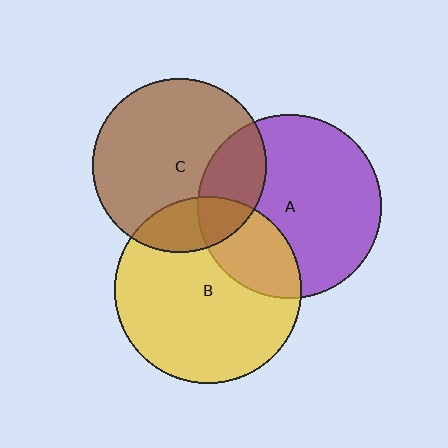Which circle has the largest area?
Circle B (yellow).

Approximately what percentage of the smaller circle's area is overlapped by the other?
Approximately 25%.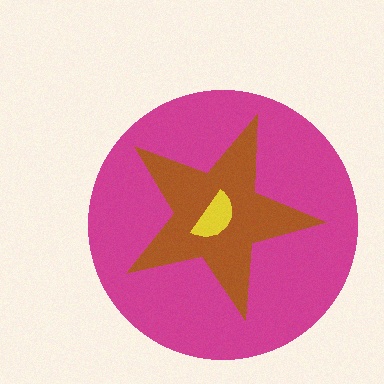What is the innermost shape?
The yellow semicircle.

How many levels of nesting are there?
3.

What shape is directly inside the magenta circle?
The brown star.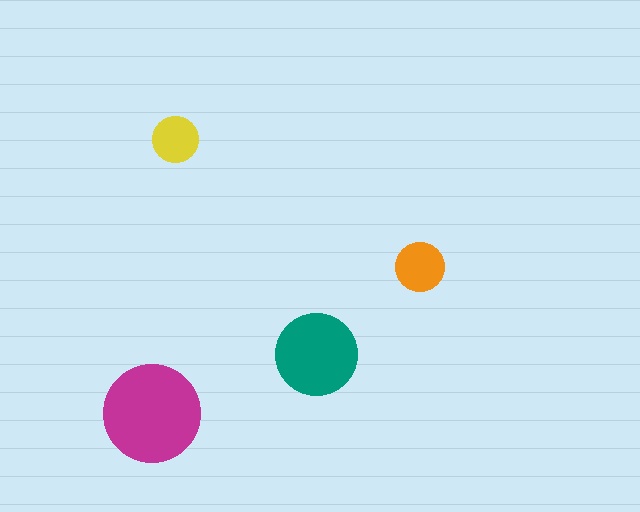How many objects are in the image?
There are 4 objects in the image.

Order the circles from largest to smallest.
the magenta one, the teal one, the orange one, the yellow one.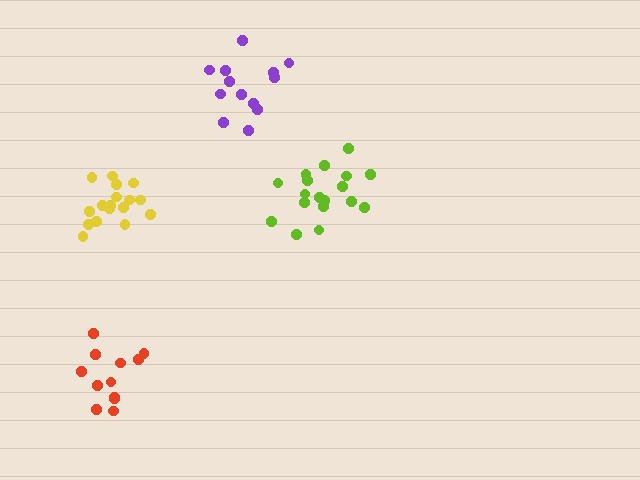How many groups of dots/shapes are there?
There are 4 groups.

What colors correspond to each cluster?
The clusters are colored: red, yellow, purple, lime.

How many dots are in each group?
Group 1: 12 dots, Group 2: 17 dots, Group 3: 13 dots, Group 4: 18 dots (60 total).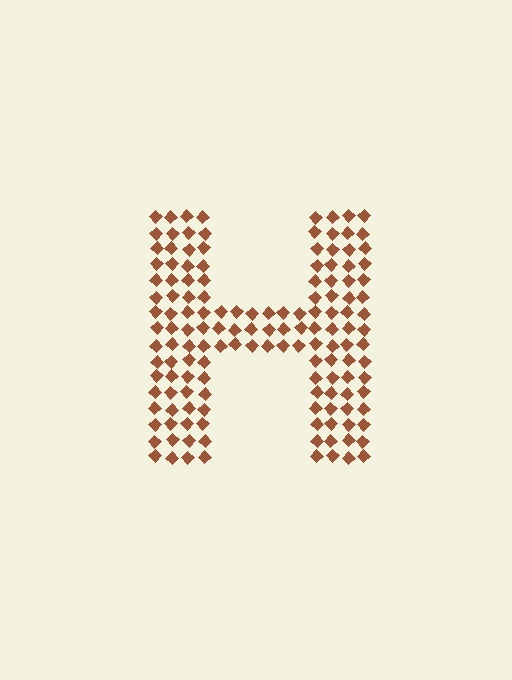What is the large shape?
The large shape is the letter H.